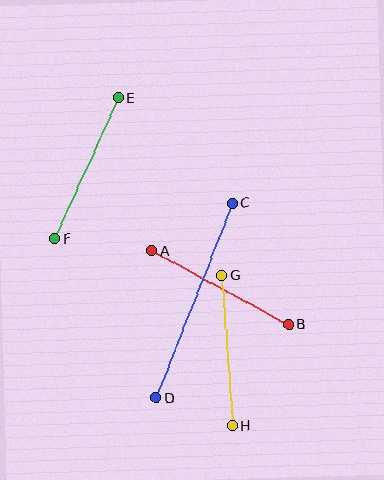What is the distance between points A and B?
The distance is approximately 155 pixels.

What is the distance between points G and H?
The distance is approximately 150 pixels.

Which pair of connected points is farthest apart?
Points C and D are farthest apart.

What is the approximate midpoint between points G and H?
The midpoint is at approximately (227, 351) pixels.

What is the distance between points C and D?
The distance is approximately 209 pixels.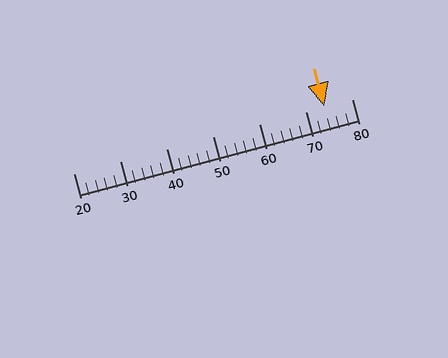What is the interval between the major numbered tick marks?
The major tick marks are spaced 10 units apart.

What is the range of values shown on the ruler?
The ruler shows values from 20 to 80.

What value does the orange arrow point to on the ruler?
The orange arrow points to approximately 74.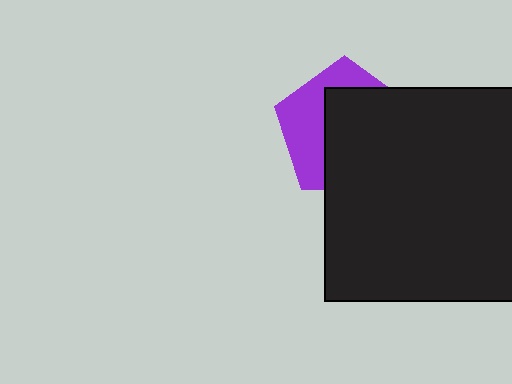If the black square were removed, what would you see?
You would see the complete purple pentagon.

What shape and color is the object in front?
The object in front is a black square.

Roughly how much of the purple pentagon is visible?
A small part of it is visible (roughly 39%).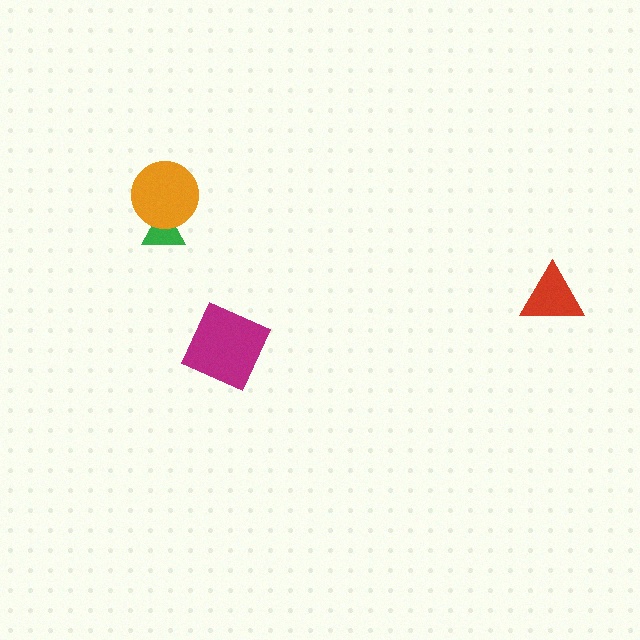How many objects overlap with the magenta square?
0 objects overlap with the magenta square.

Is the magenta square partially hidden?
No, no other shape covers it.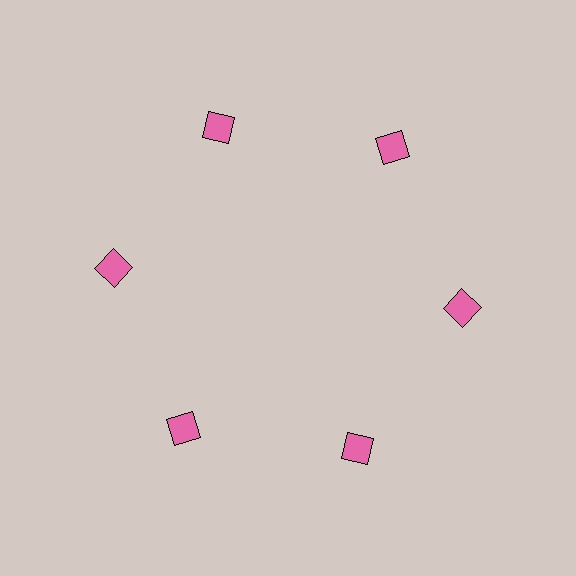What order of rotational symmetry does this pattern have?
This pattern has 6-fold rotational symmetry.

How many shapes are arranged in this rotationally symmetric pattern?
There are 6 shapes, arranged in 6 groups of 1.